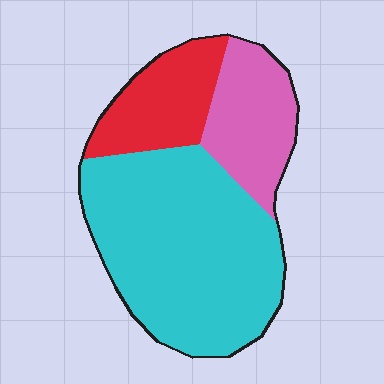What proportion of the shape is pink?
Pink covers 21% of the shape.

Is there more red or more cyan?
Cyan.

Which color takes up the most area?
Cyan, at roughly 60%.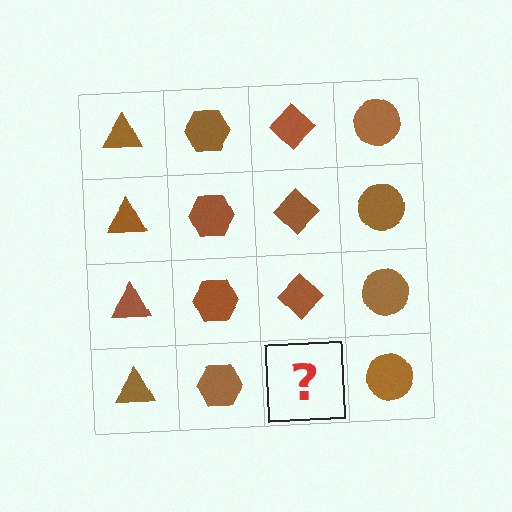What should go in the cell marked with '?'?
The missing cell should contain a brown diamond.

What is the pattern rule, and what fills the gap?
The rule is that each column has a consistent shape. The gap should be filled with a brown diamond.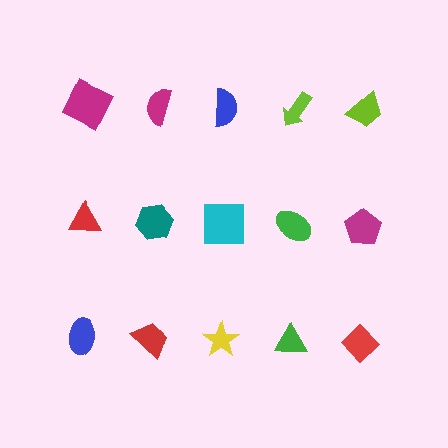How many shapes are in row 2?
5 shapes.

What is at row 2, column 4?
A green ellipse.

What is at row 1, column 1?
A magenta square.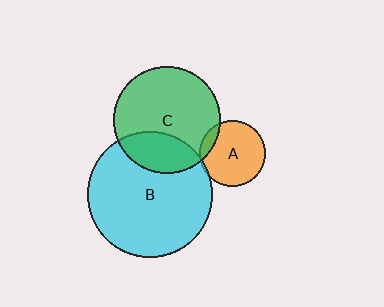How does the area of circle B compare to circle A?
Approximately 3.6 times.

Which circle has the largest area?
Circle B (cyan).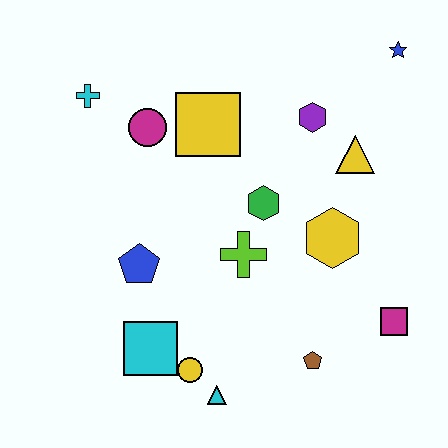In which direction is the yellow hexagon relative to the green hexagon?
The yellow hexagon is to the right of the green hexagon.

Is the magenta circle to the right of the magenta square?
No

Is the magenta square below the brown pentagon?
No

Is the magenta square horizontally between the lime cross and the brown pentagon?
No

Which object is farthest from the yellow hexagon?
The cyan cross is farthest from the yellow hexagon.